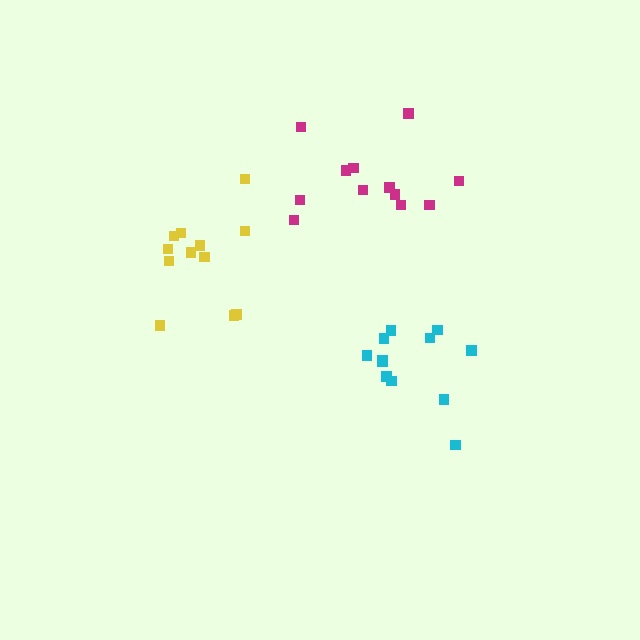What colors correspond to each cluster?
The clusters are colored: cyan, yellow, magenta.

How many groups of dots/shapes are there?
There are 3 groups.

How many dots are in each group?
Group 1: 12 dots, Group 2: 12 dots, Group 3: 12 dots (36 total).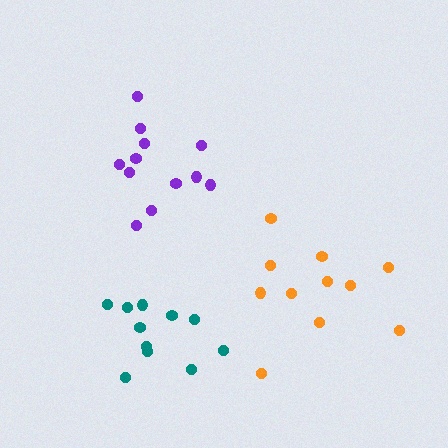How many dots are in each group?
Group 1: 12 dots, Group 2: 11 dots, Group 3: 11 dots (34 total).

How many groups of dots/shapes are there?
There are 3 groups.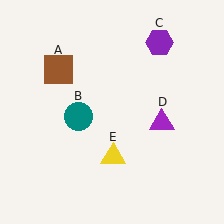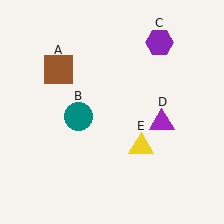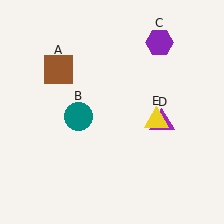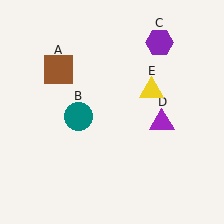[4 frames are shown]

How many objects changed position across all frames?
1 object changed position: yellow triangle (object E).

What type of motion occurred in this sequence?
The yellow triangle (object E) rotated counterclockwise around the center of the scene.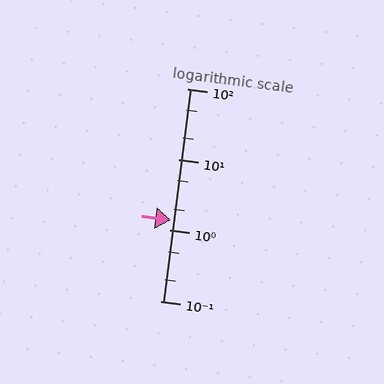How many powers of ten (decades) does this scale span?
The scale spans 3 decades, from 0.1 to 100.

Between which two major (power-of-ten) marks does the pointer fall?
The pointer is between 1 and 10.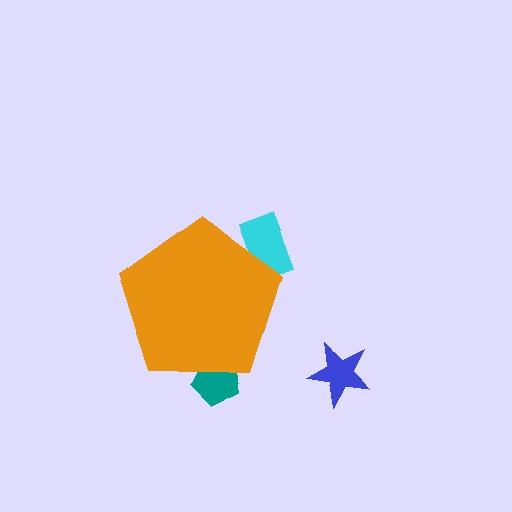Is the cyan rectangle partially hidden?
Yes, the cyan rectangle is partially hidden behind the orange pentagon.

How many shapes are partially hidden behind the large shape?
2 shapes are partially hidden.